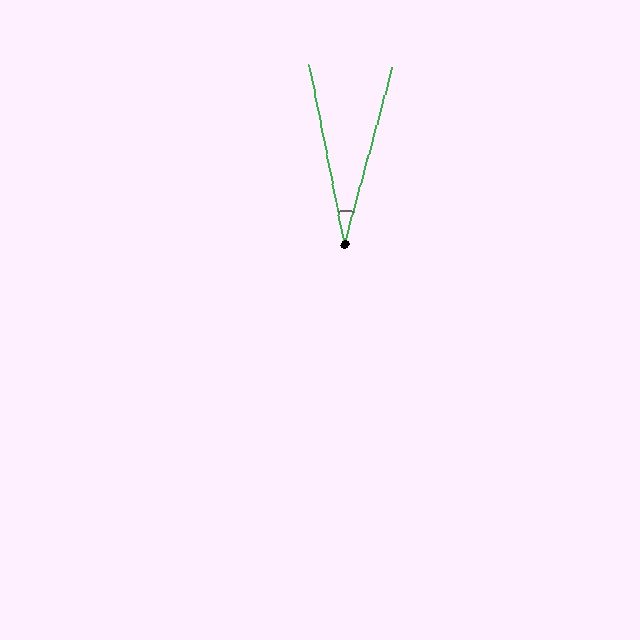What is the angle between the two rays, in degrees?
Approximately 26 degrees.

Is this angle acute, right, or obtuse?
It is acute.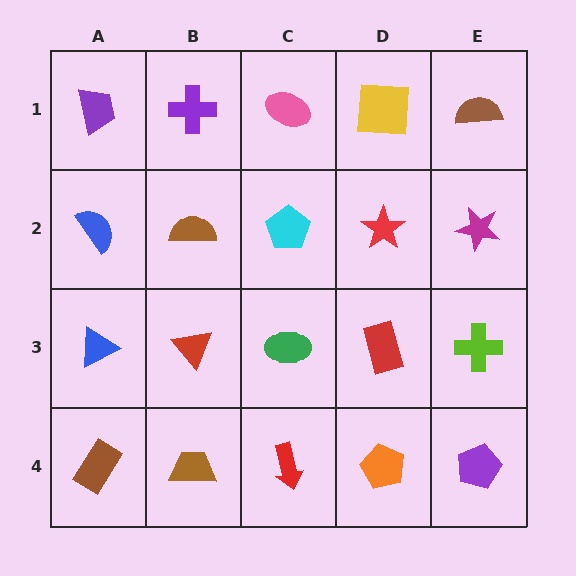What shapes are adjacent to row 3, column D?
A red star (row 2, column D), an orange pentagon (row 4, column D), a green ellipse (row 3, column C), a lime cross (row 3, column E).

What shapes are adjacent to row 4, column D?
A red rectangle (row 3, column D), a red arrow (row 4, column C), a purple pentagon (row 4, column E).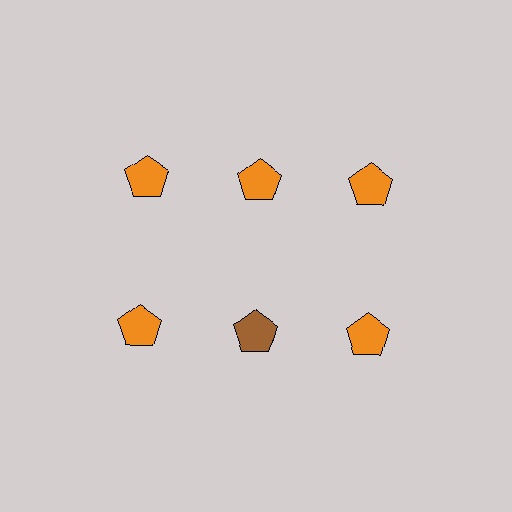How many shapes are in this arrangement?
There are 6 shapes arranged in a grid pattern.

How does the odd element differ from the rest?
It has a different color: brown instead of orange.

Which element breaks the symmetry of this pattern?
The brown pentagon in the second row, second from left column breaks the symmetry. All other shapes are orange pentagons.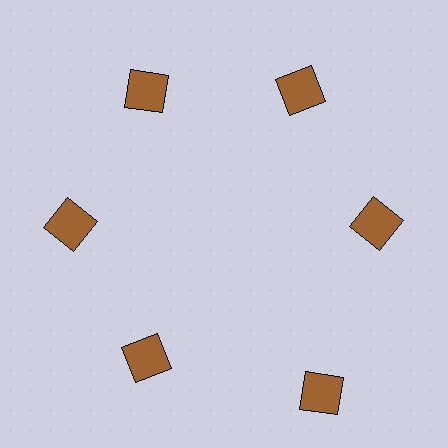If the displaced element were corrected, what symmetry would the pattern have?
It would have 6-fold rotational symmetry — the pattern would map onto itself every 60 degrees.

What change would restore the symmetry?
The symmetry would be restored by moving it inward, back onto the ring so that all 6 squares sit at equal angles and equal distance from the center.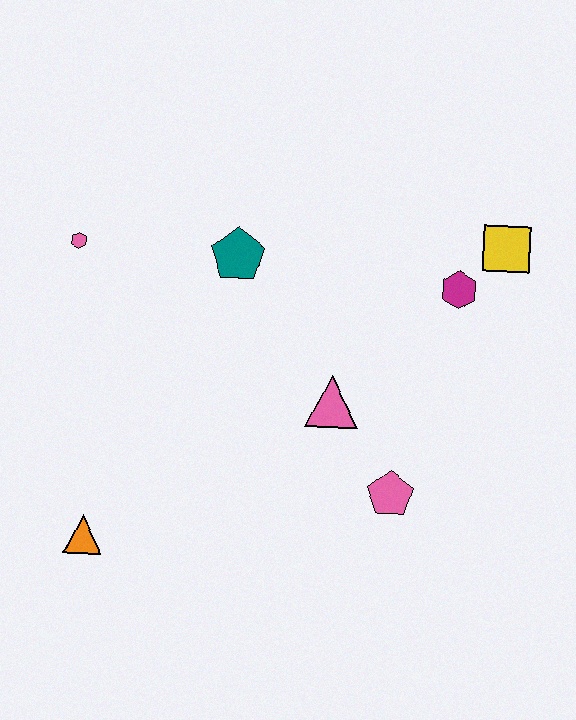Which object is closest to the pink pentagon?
The pink triangle is closest to the pink pentagon.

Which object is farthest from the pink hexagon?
The yellow square is farthest from the pink hexagon.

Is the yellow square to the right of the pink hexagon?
Yes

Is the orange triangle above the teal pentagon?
No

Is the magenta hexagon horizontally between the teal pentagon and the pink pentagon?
No